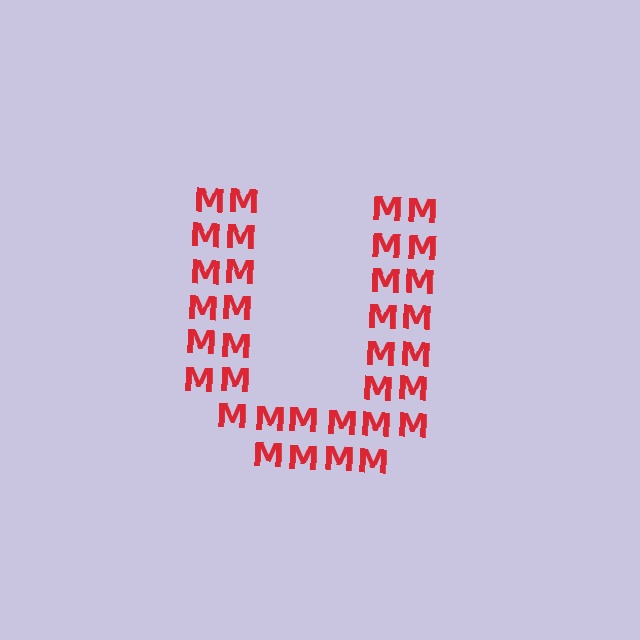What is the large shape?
The large shape is the letter U.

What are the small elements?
The small elements are letter M's.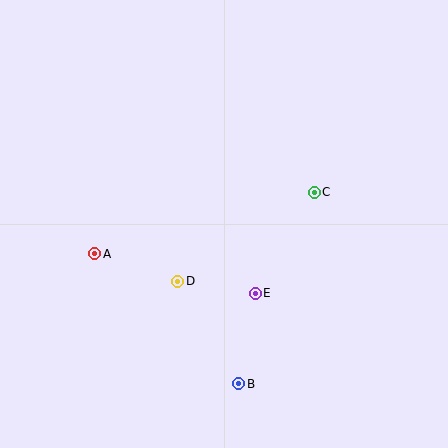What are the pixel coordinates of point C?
Point C is at (314, 192).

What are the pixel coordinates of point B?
Point B is at (239, 384).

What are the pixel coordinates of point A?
Point A is at (95, 254).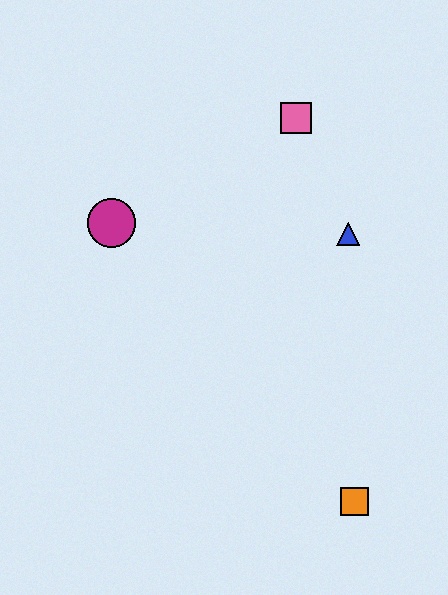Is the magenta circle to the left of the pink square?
Yes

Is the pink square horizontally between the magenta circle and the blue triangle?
Yes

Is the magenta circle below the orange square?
No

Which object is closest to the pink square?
The blue triangle is closest to the pink square.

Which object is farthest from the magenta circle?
The orange square is farthest from the magenta circle.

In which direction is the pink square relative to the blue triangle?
The pink square is above the blue triangle.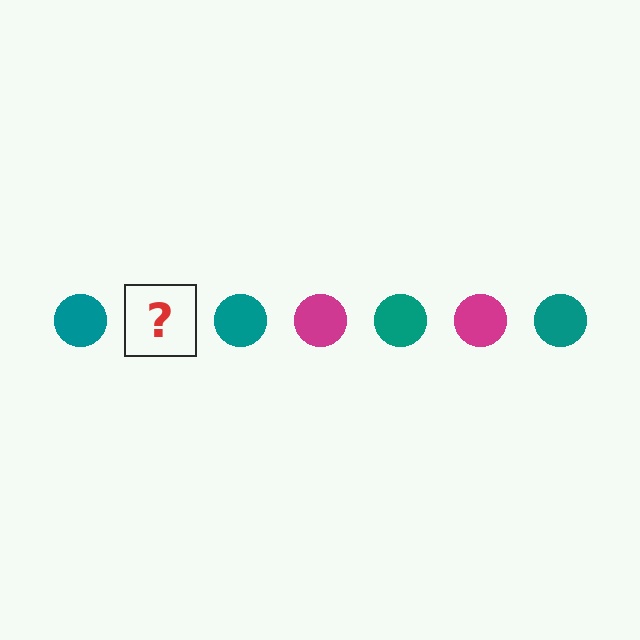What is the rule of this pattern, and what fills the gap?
The rule is that the pattern cycles through teal, magenta circles. The gap should be filled with a magenta circle.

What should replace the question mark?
The question mark should be replaced with a magenta circle.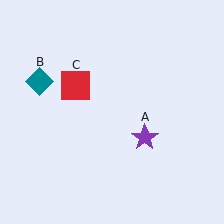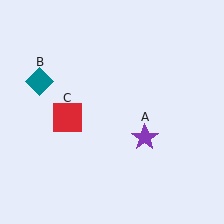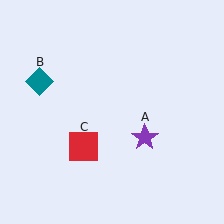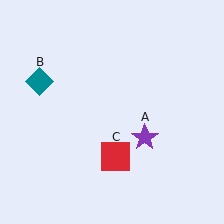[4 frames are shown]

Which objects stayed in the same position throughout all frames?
Purple star (object A) and teal diamond (object B) remained stationary.